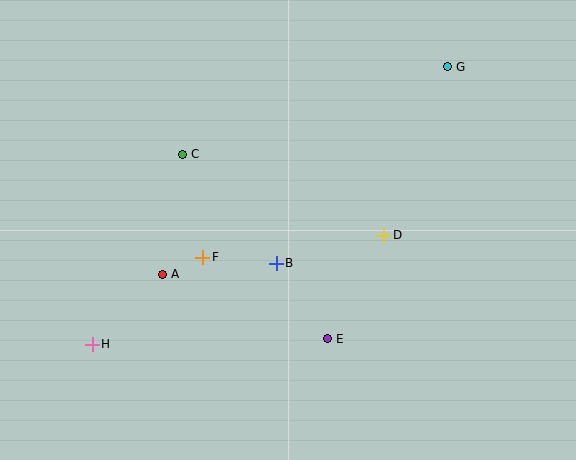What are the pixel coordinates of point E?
Point E is at (327, 339).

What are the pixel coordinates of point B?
Point B is at (276, 263).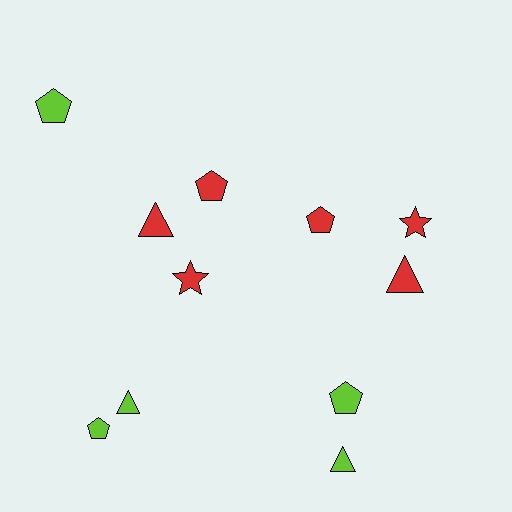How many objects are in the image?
There are 11 objects.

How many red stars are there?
There are 2 red stars.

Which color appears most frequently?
Red, with 6 objects.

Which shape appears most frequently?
Pentagon, with 5 objects.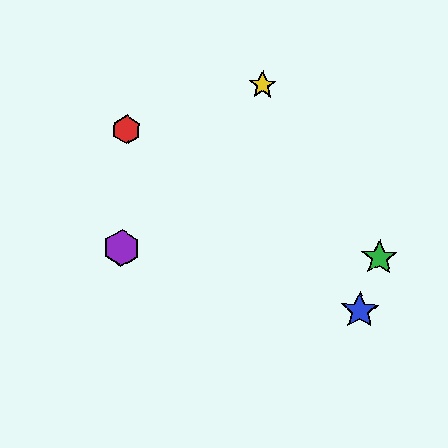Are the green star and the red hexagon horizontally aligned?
No, the green star is at y≈257 and the red hexagon is at y≈130.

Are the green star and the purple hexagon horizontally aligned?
Yes, both are at y≈257.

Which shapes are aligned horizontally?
The green star, the purple hexagon are aligned horizontally.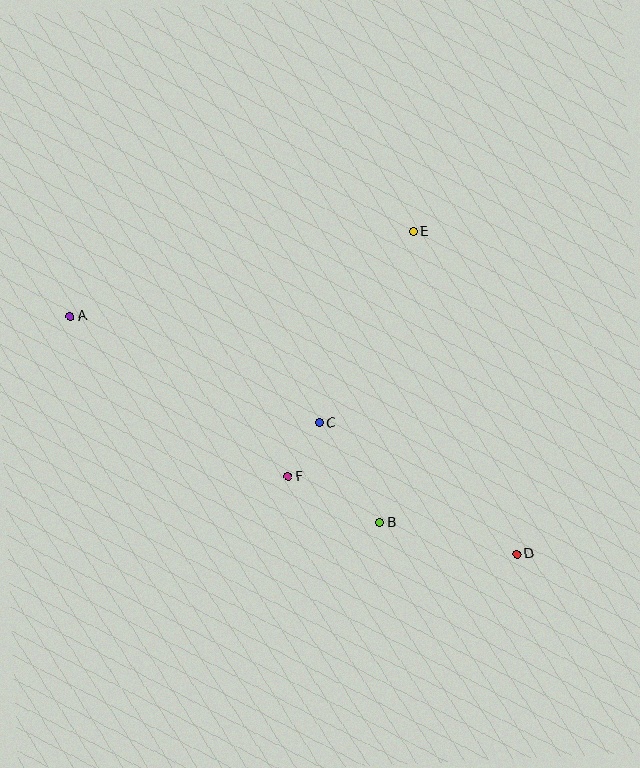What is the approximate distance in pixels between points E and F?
The distance between E and F is approximately 275 pixels.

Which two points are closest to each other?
Points C and F are closest to each other.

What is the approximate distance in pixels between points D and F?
The distance between D and F is approximately 241 pixels.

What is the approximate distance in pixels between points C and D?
The distance between C and D is approximately 237 pixels.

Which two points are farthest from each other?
Points A and D are farthest from each other.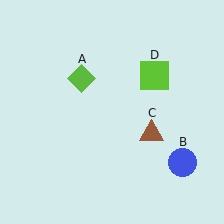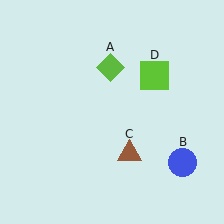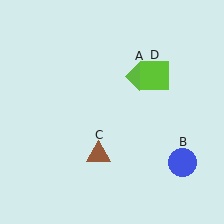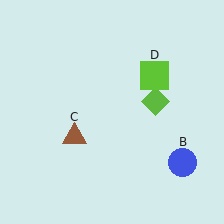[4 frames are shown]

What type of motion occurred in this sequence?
The lime diamond (object A), brown triangle (object C) rotated clockwise around the center of the scene.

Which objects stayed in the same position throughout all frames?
Blue circle (object B) and lime square (object D) remained stationary.